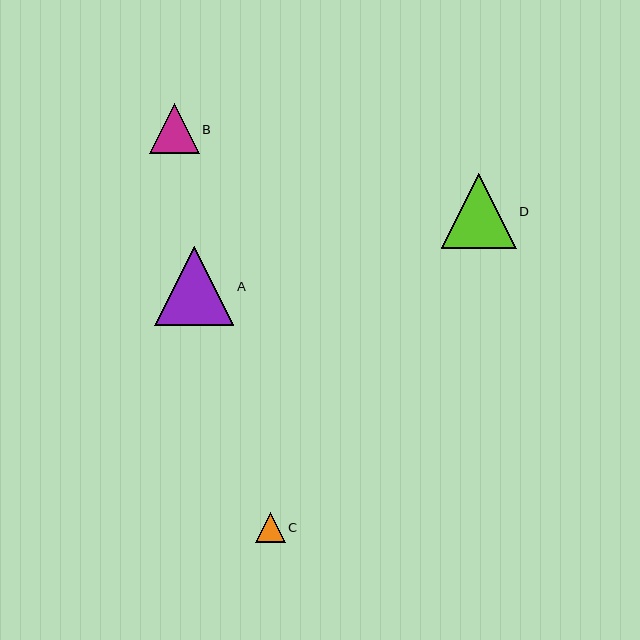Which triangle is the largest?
Triangle A is the largest with a size of approximately 79 pixels.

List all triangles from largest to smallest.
From largest to smallest: A, D, B, C.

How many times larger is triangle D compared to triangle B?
Triangle D is approximately 1.5 times the size of triangle B.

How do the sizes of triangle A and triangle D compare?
Triangle A and triangle D are approximately the same size.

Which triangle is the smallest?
Triangle C is the smallest with a size of approximately 30 pixels.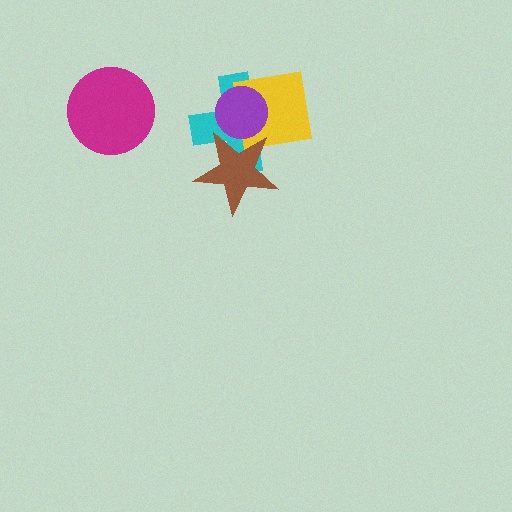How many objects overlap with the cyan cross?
3 objects overlap with the cyan cross.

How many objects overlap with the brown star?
3 objects overlap with the brown star.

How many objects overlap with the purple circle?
3 objects overlap with the purple circle.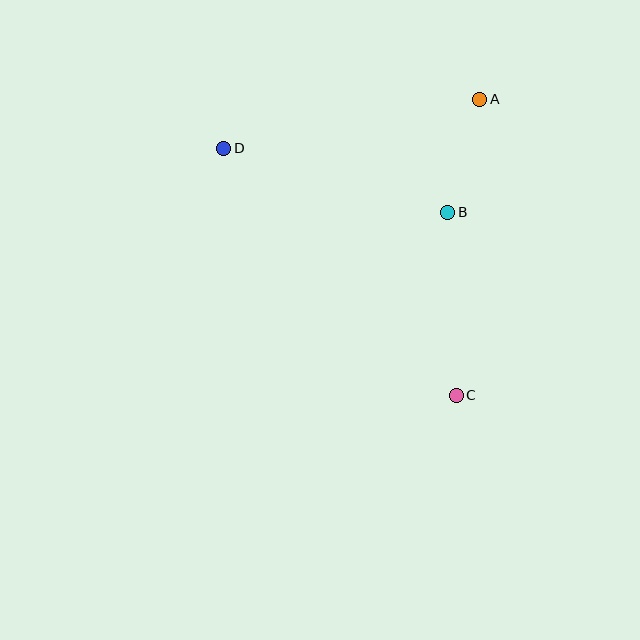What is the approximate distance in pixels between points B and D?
The distance between B and D is approximately 233 pixels.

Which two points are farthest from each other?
Points C and D are farthest from each other.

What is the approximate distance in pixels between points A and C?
The distance between A and C is approximately 297 pixels.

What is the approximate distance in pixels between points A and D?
The distance between A and D is approximately 261 pixels.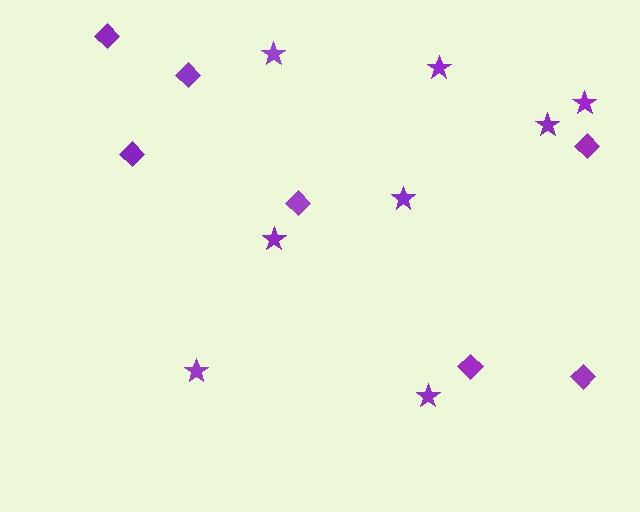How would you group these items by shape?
There are 2 groups: one group of stars (8) and one group of diamonds (7).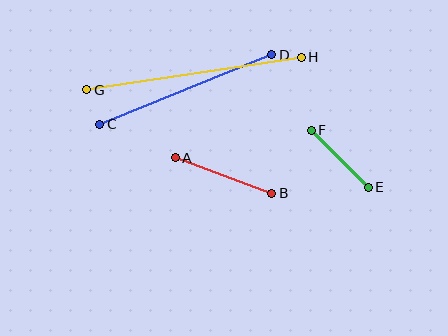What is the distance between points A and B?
The distance is approximately 103 pixels.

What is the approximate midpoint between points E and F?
The midpoint is at approximately (340, 159) pixels.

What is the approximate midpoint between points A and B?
The midpoint is at approximately (223, 175) pixels.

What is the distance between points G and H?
The distance is approximately 217 pixels.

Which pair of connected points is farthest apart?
Points G and H are farthest apart.